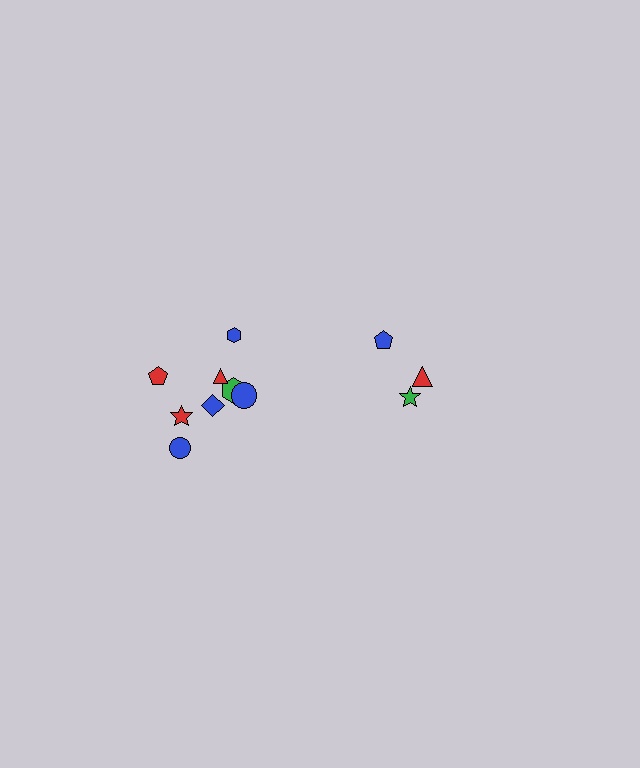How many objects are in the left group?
There are 8 objects.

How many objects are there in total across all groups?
There are 11 objects.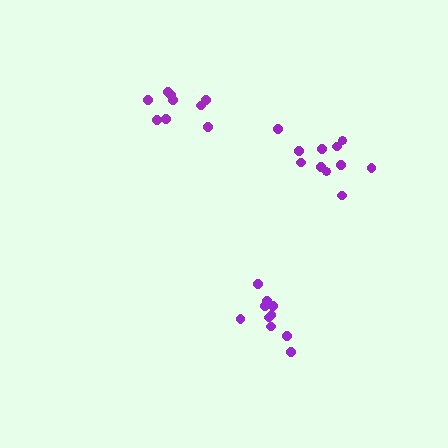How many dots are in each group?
Group 1: 9 dots, Group 2: 10 dots, Group 3: 11 dots (30 total).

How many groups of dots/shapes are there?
There are 3 groups.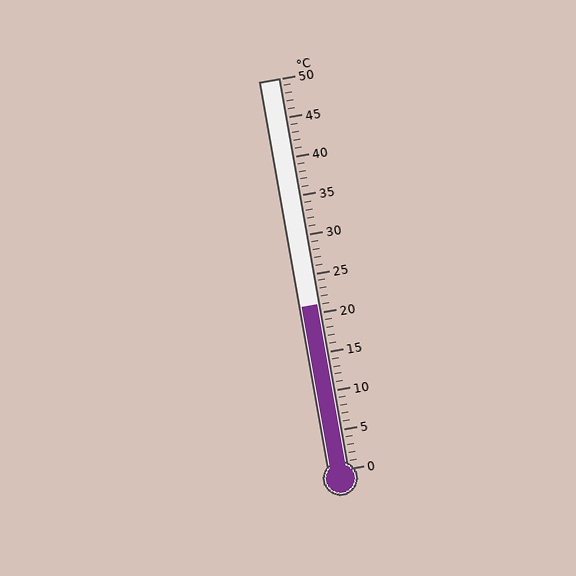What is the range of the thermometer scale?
The thermometer scale ranges from 0°C to 50°C.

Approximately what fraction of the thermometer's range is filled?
The thermometer is filled to approximately 40% of its range.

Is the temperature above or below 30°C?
The temperature is below 30°C.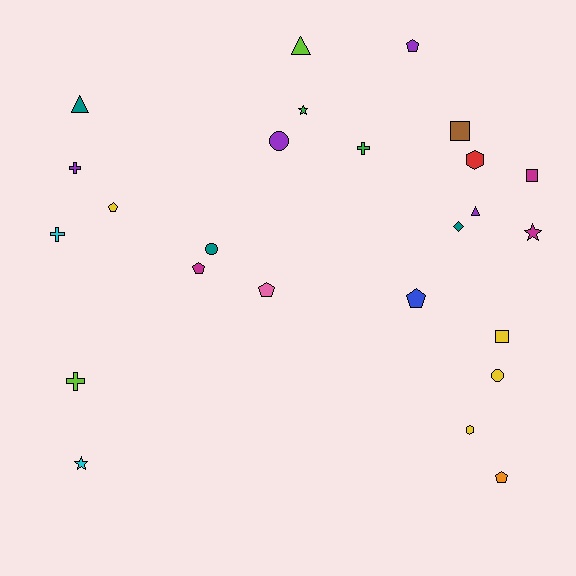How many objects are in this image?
There are 25 objects.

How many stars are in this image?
There are 3 stars.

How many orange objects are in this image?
There is 1 orange object.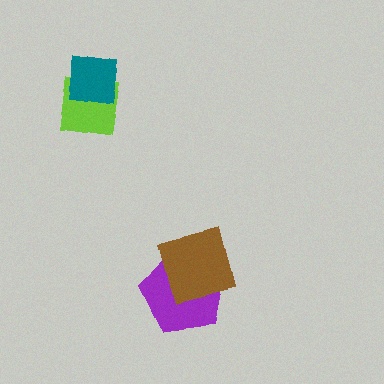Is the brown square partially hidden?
No, no other shape covers it.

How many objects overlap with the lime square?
1 object overlaps with the lime square.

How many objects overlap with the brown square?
1 object overlaps with the brown square.